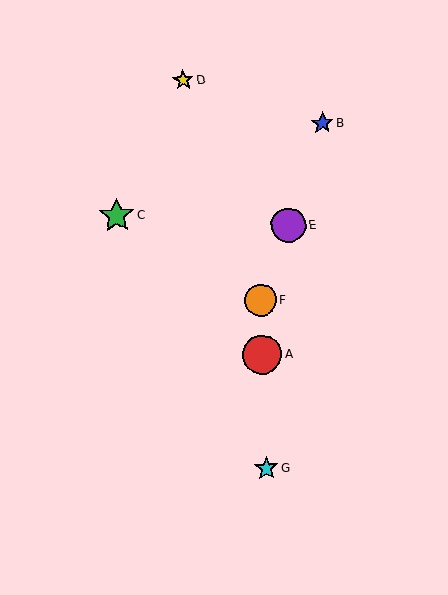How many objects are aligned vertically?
3 objects (A, F, G) are aligned vertically.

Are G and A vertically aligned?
Yes, both are at x≈266.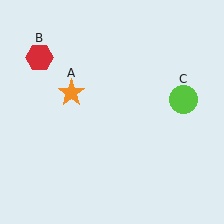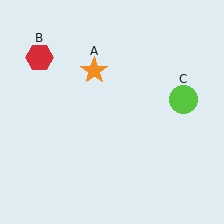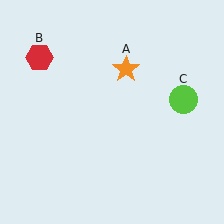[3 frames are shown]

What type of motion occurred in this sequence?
The orange star (object A) rotated clockwise around the center of the scene.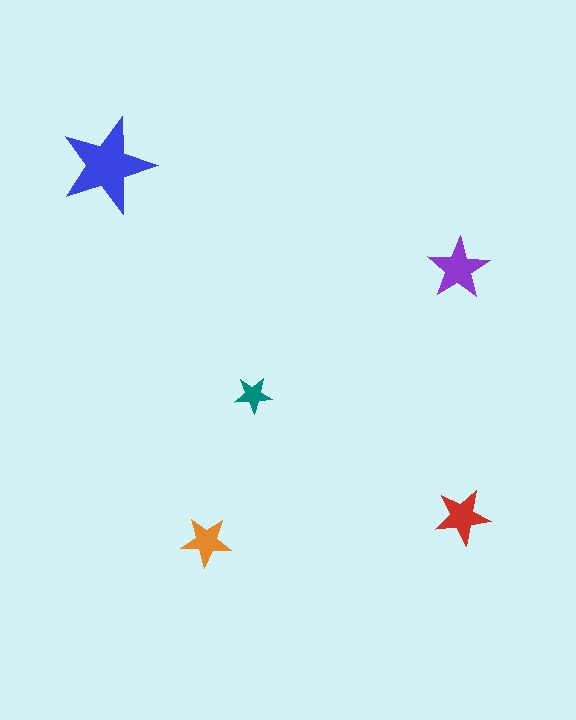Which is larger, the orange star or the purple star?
The purple one.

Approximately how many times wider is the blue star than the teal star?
About 2.5 times wider.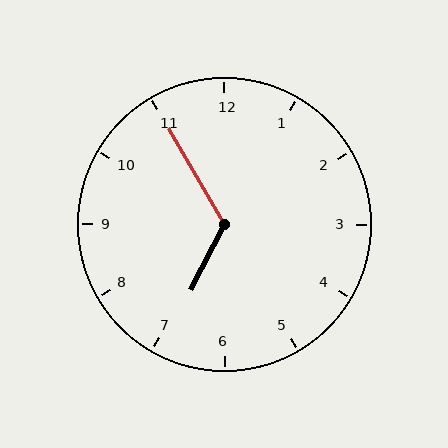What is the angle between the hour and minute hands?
Approximately 122 degrees.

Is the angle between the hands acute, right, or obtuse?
It is obtuse.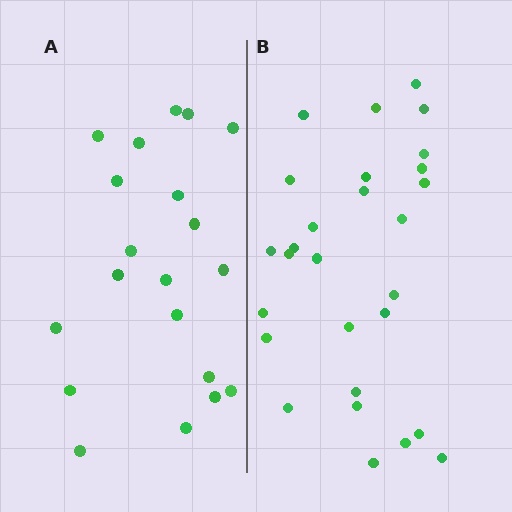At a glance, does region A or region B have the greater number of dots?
Region B (the right region) has more dots.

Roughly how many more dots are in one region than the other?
Region B has roughly 8 or so more dots than region A.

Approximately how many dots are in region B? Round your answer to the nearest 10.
About 30 dots. (The exact count is 28, which rounds to 30.)